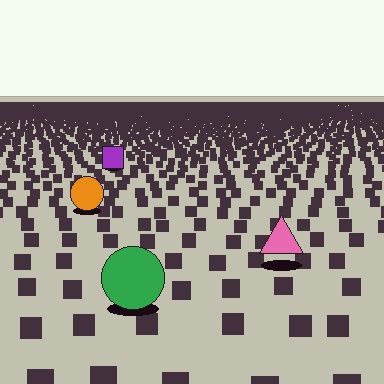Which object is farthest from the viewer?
The purple square is farthest from the viewer. It appears smaller and the ground texture around it is denser.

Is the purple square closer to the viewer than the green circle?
No. The green circle is closer — you can tell from the texture gradient: the ground texture is coarser near it.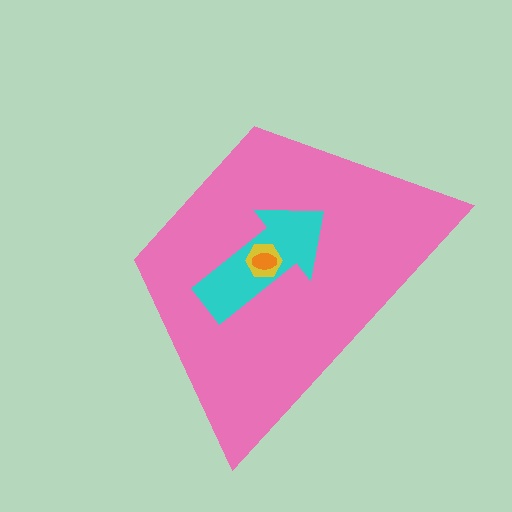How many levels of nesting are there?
4.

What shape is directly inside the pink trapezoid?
The cyan arrow.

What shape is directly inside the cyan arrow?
The yellow hexagon.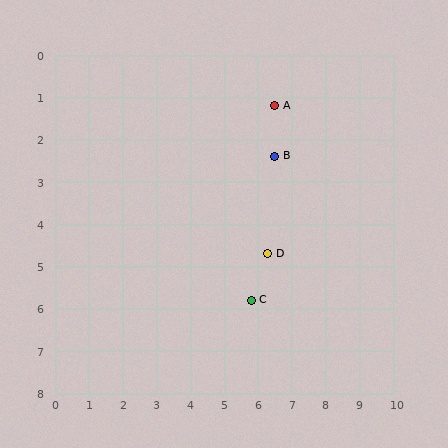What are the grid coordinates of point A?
Point A is at approximately (6.5, 1.2).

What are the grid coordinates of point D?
Point D is at approximately (6.3, 4.7).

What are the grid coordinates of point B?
Point B is at approximately (6.5, 2.4).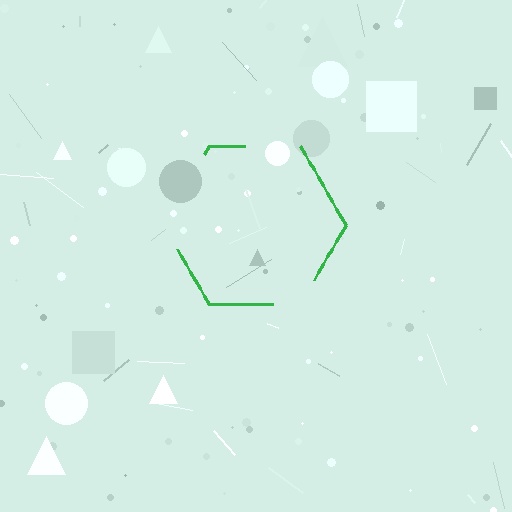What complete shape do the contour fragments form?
The contour fragments form a hexagon.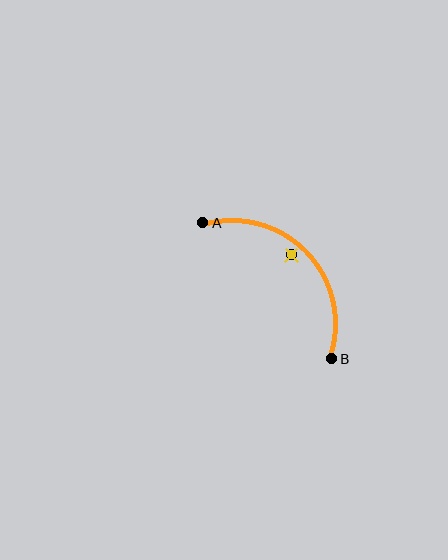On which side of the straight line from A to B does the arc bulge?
The arc bulges above and to the right of the straight line connecting A and B.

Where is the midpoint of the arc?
The arc midpoint is the point on the curve farthest from the straight line joining A and B. It sits above and to the right of that line.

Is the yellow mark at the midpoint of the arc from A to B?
No — the yellow mark does not lie on the arc at all. It sits slightly inside the curve.